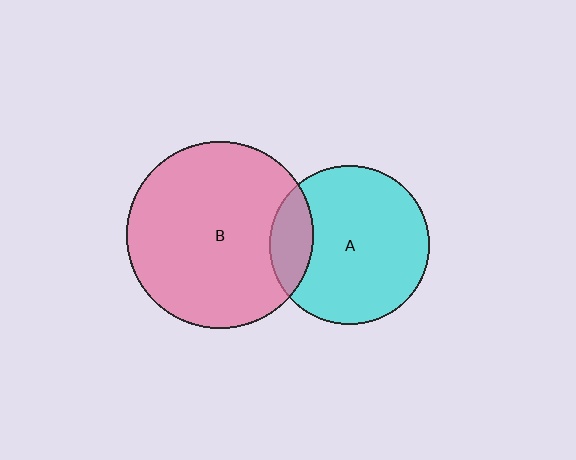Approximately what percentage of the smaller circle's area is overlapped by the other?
Approximately 15%.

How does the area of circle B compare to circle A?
Approximately 1.4 times.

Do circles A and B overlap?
Yes.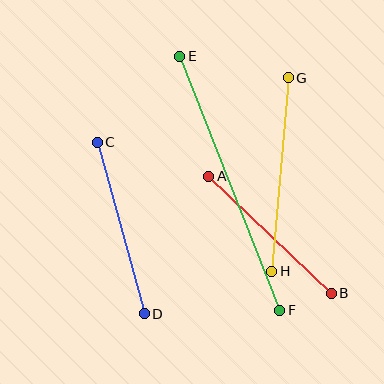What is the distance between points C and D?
The distance is approximately 178 pixels.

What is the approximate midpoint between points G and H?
The midpoint is at approximately (280, 174) pixels.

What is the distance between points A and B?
The distance is approximately 170 pixels.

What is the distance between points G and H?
The distance is approximately 194 pixels.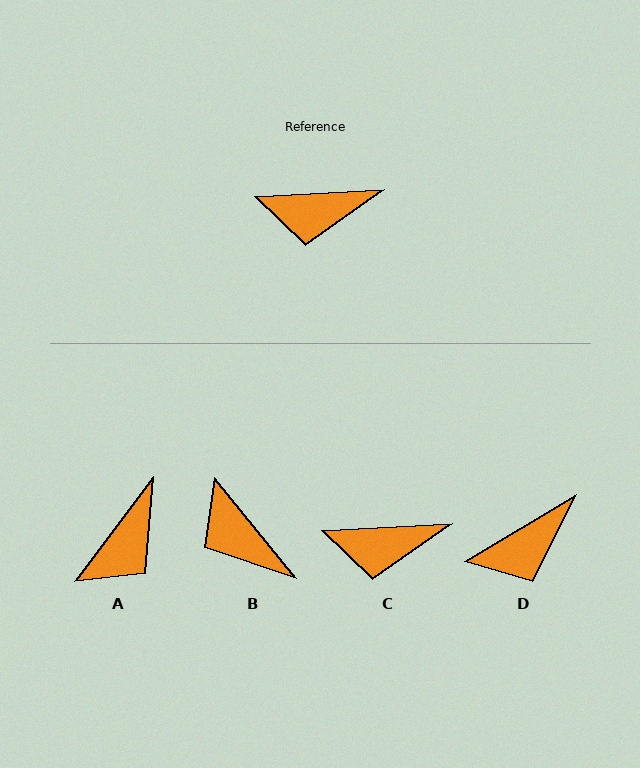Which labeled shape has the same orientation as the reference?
C.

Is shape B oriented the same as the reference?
No, it is off by about 54 degrees.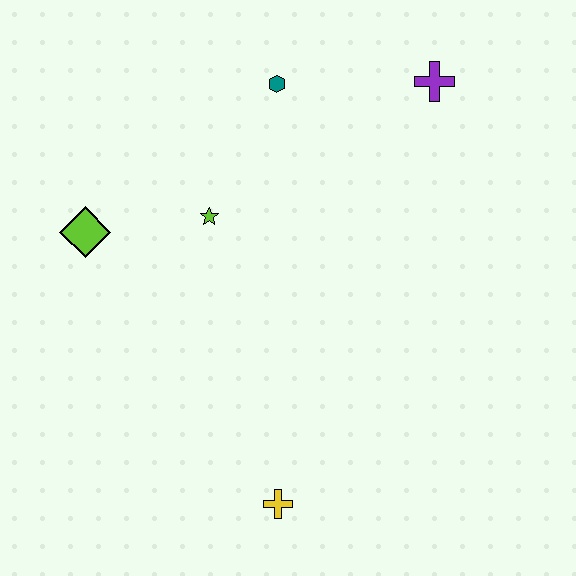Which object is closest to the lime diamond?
The lime star is closest to the lime diamond.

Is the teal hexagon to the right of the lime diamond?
Yes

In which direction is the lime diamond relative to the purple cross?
The lime diamond is to the left of the purple cross.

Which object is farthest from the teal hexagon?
The yellow cross is farthest from the teal hexagon.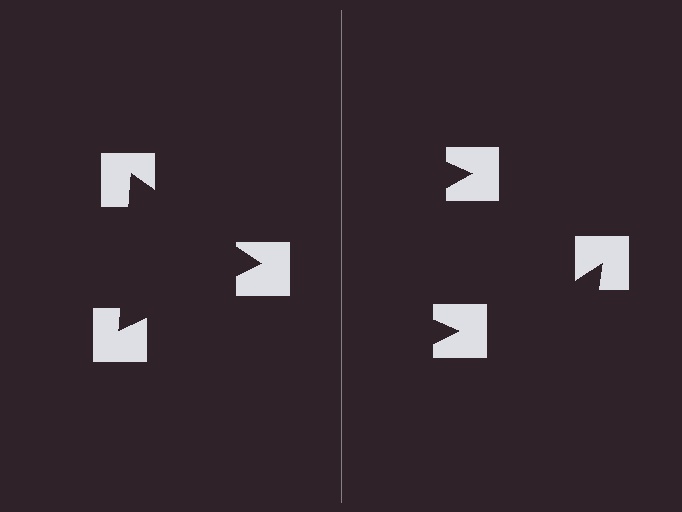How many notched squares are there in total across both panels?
6 — 3 on each side.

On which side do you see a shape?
An illusory triangle appears on the left side. On the right side the wedge cuts are rotated, so no coherent shape forms.